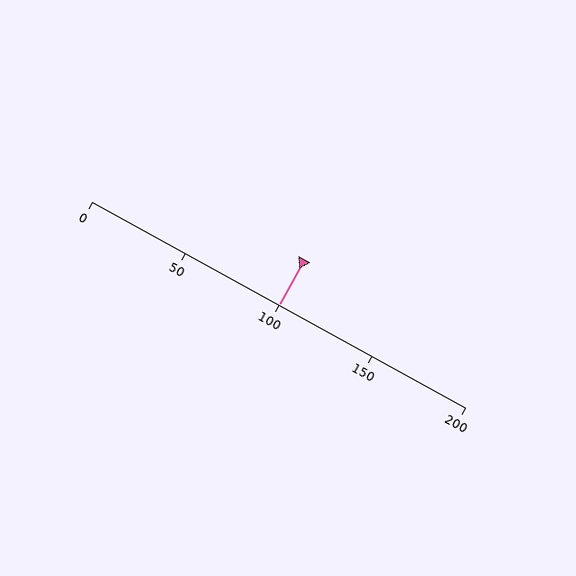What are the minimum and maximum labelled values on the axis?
The axis runs from 0 to 200.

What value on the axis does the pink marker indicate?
The marker indicates approximately 100.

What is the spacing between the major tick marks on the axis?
The major ticks are spaced 50 apart.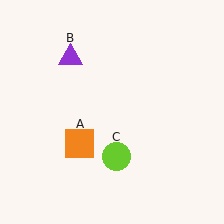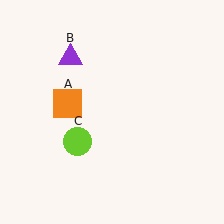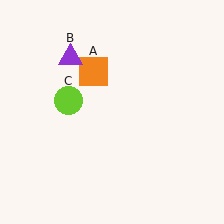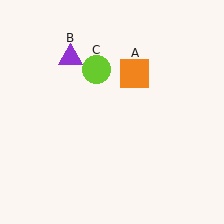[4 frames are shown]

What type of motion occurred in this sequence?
The orange square (object A), lime circle (object C) rotated clockwise around the center of the scene.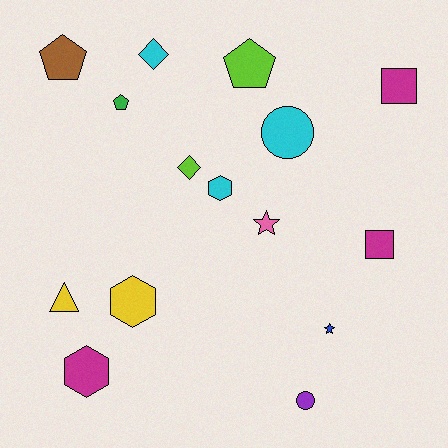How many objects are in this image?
There are 15 objects.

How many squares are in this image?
There are 2 squares.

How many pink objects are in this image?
There is 1 pink object.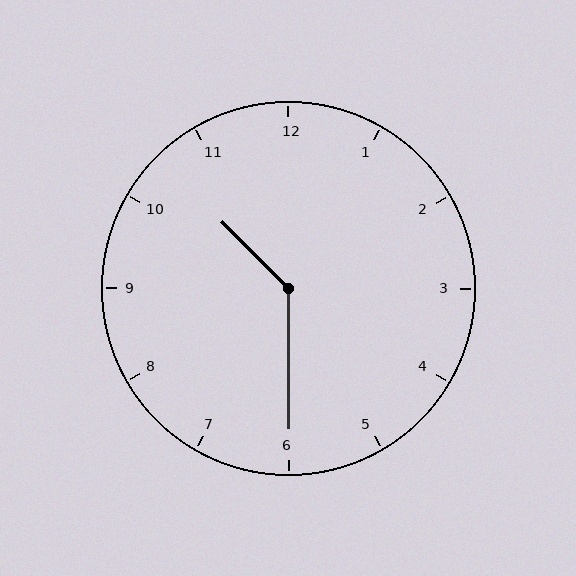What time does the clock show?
10:30.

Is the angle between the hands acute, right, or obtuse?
It is obtuse.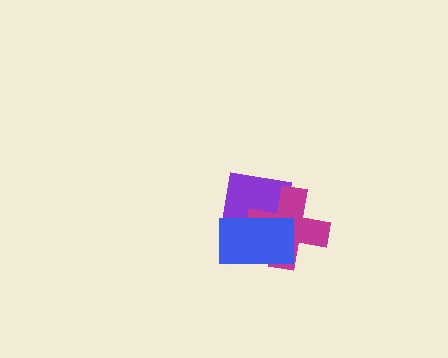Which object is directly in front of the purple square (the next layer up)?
The magenta cross is directly in front of the purple square.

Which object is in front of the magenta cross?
The blue rectangle is in front of the magenta cross.